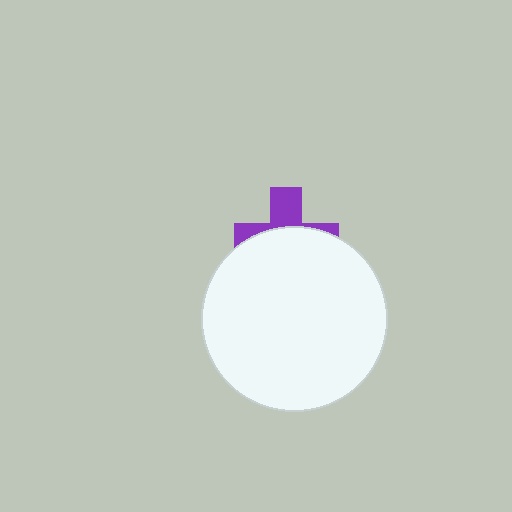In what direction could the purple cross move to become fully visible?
The purple cross could move up. That would shift it out from behind the white circle entirely.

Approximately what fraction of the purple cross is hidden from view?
Roughly 65% of the purple cross is hidden behind the white circle.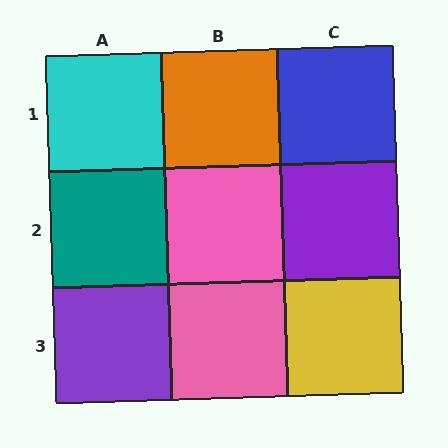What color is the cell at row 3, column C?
Yellow.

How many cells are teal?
1 cell is teal.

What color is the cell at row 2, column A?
Teal.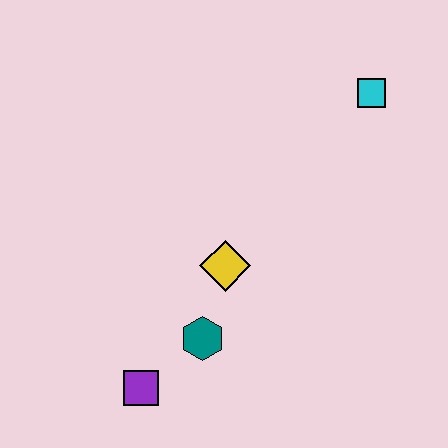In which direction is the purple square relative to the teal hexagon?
The purple square is to the left of the teal hexagon.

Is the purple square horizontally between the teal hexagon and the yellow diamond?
No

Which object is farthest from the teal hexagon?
The cyan square is farthest from the teal hexagon.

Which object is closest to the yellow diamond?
The teal hexagon is closest to the yellow diamond.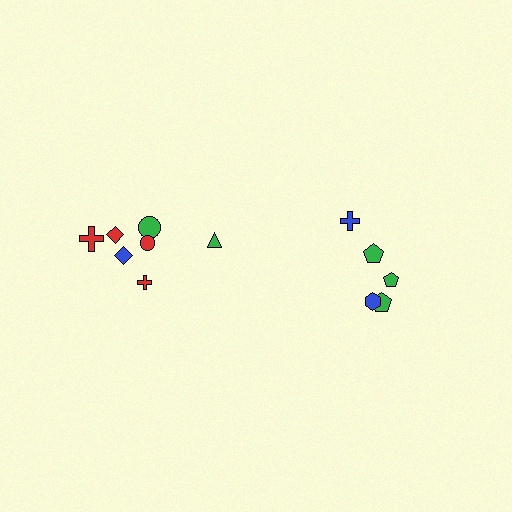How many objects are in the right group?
There are 5 objects.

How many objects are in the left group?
There are 7 objects.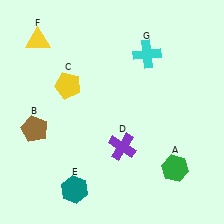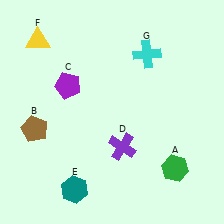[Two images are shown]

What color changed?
The pentagon (C) changed from yellow in Image 1 to purple in Image 2.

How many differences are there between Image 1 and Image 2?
There is 1 difference between the two images.